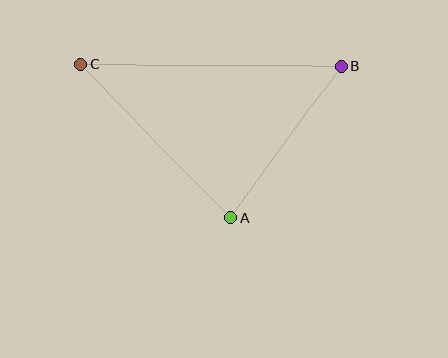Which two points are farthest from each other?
Points B and C are farthest from each other.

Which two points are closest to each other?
Points A and B are closest to each other.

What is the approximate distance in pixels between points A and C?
The distance between A and C is approximately 215 pixels.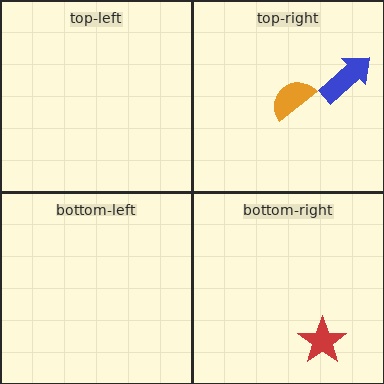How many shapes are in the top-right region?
2.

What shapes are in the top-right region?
The blue arrow, the orange semicircle.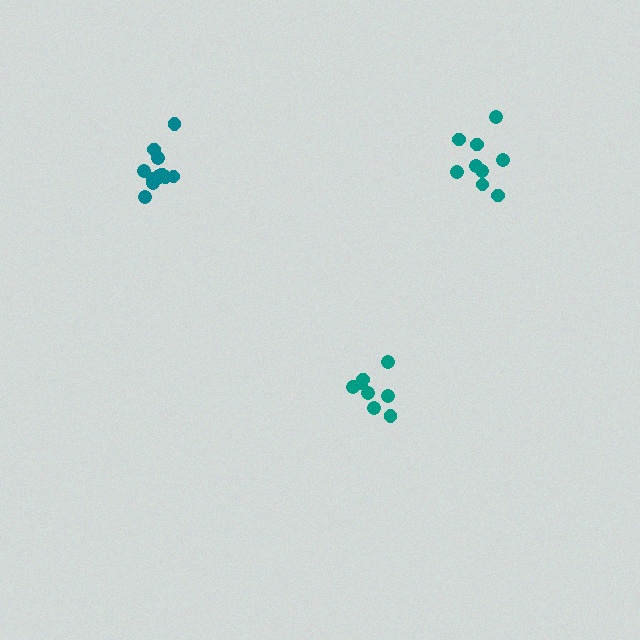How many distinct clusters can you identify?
There are 3 distinct clusters.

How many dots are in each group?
Group 1: 12 dots, Group 2: 8 dots, Group 3: 9 dots (29 total).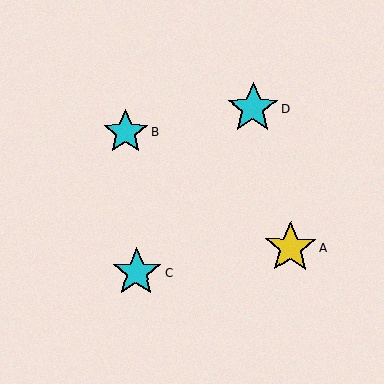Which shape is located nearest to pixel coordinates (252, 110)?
The cyan star (labeled D) at (253, 108) is nearest to that location.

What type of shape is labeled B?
Shape B is a cyan star.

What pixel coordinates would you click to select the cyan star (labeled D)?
Click at (253, 108) to select the cyan star D.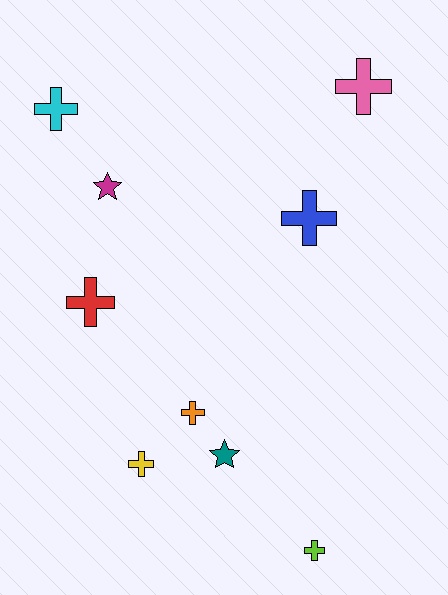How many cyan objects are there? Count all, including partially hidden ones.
There is 1 cyan object.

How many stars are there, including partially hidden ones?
There are 2 stars.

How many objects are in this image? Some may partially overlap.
There are 9 objects.